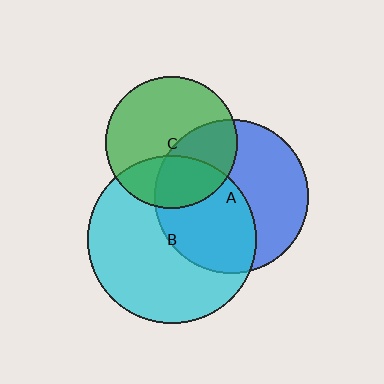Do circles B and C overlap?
Yes.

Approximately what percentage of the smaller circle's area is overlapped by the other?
Approximately 30%.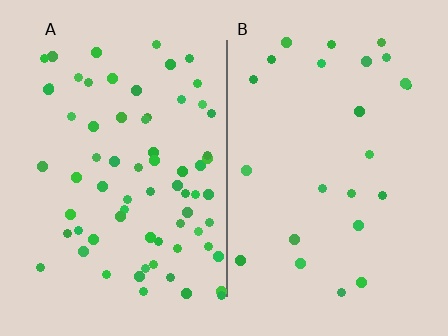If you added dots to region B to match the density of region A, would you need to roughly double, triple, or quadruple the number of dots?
Approximately triple.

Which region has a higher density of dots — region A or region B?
A (the left).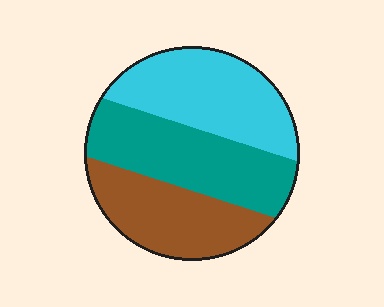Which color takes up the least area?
Brown, at roughly 30%.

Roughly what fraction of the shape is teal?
Teal takes up about one third (1/3) of the shape.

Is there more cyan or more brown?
Cyan.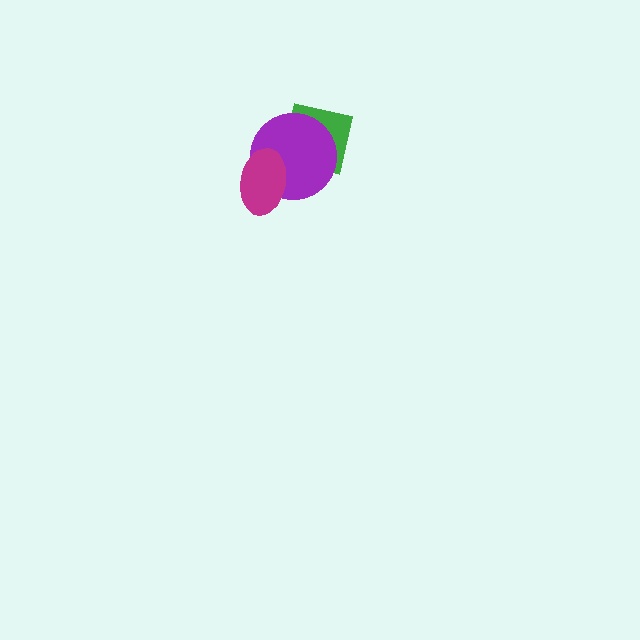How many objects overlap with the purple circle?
2 objects overlap with the purple circle.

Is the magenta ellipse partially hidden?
No, no other shape covers it.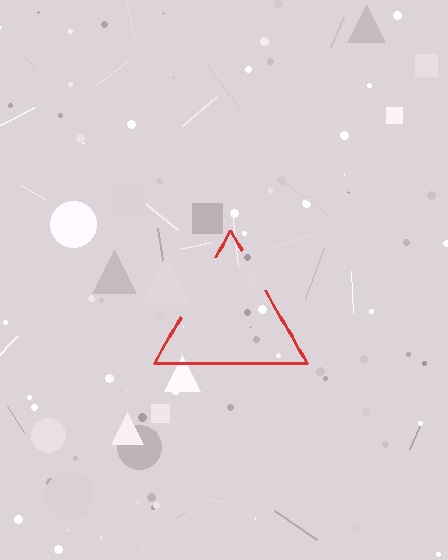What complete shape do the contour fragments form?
The contour fragments form a triangle.